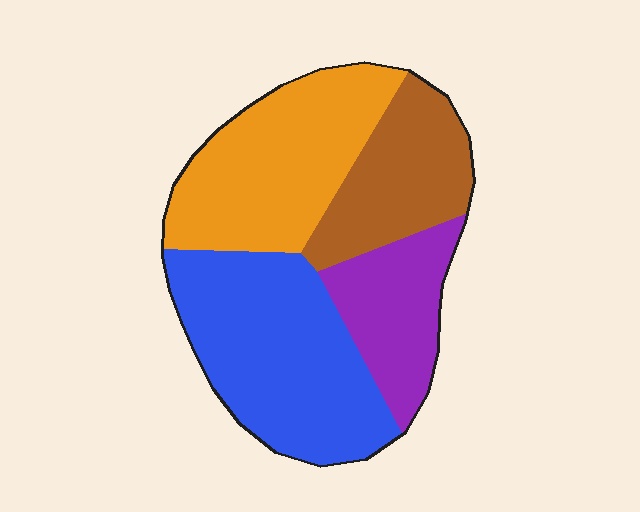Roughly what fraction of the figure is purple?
Purple covers roughly 15% of the figure.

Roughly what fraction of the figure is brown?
Brown covers 19% of the figure.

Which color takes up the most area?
Blue, at roughly 35%.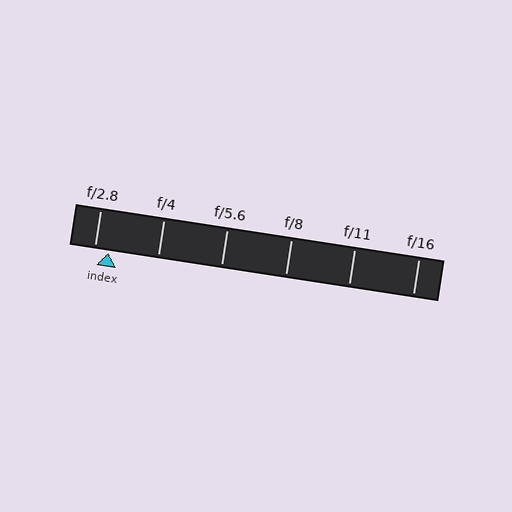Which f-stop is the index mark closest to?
The index mark is closest to f/2.8.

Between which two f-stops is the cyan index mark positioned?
The index mark is between f/2.8 and f/4.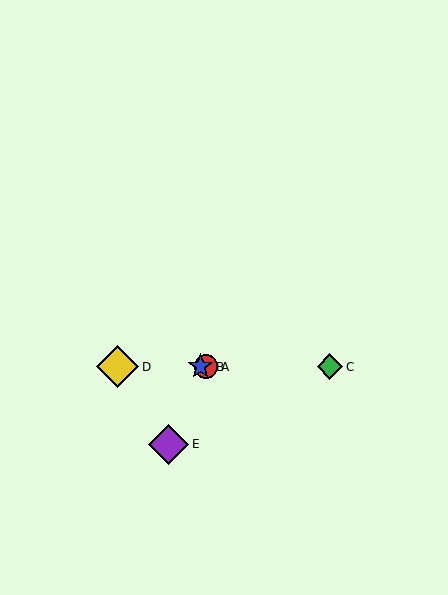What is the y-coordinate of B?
Object B is at y≈367.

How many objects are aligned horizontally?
4 objects (A, B, C, D) are aligned horizontally.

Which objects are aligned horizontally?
Objects A, B, C, D are aligned horizontally.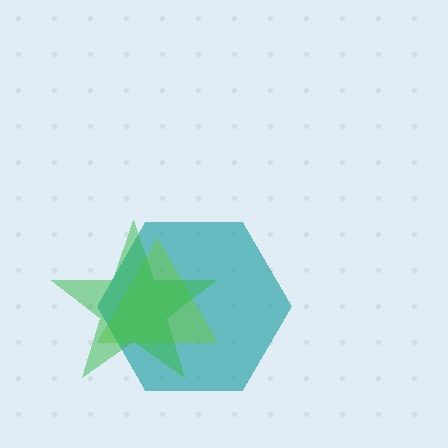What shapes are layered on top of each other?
The layered shapes are: a teal hexagon, a lime triangle, a green star.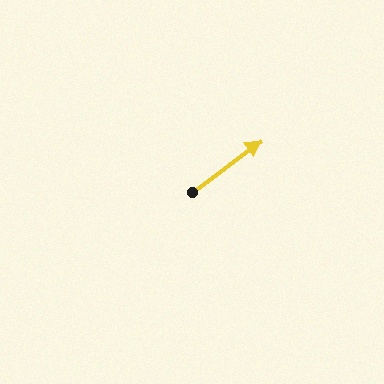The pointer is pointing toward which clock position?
Roughly 2 o'clock.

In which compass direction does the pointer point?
Northeast.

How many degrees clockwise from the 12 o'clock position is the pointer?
Approximately 53 degrees.